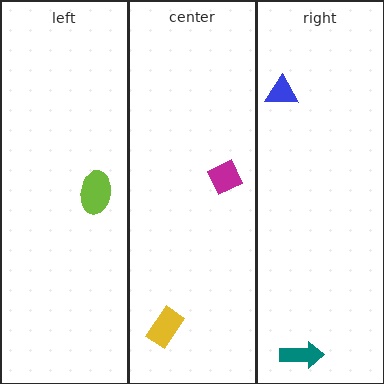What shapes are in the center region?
The magenta diamond, the yellow rectangle.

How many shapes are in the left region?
1.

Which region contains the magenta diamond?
The center region.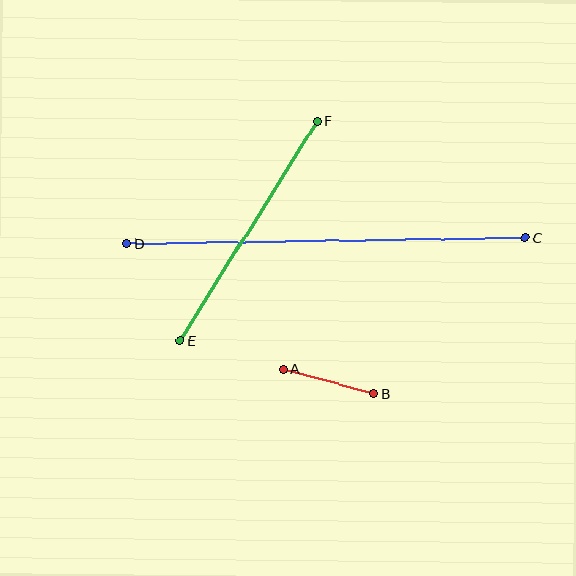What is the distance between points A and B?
The distance is approximately 93 pixels.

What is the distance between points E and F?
The distance is approximately 258 pixels.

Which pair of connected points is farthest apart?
Points C and D are farthest apart.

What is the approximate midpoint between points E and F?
The midpoint is at approximately (249, 231) pixels.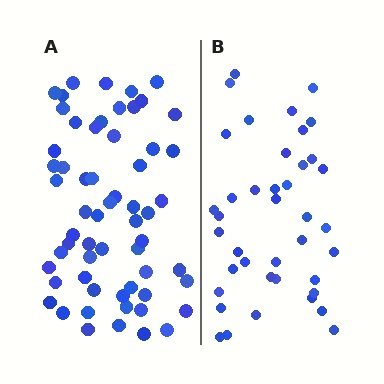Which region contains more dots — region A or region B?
Region A (the left region) has more dots.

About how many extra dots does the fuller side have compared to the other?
Region A has approximately 20 more dots than region B.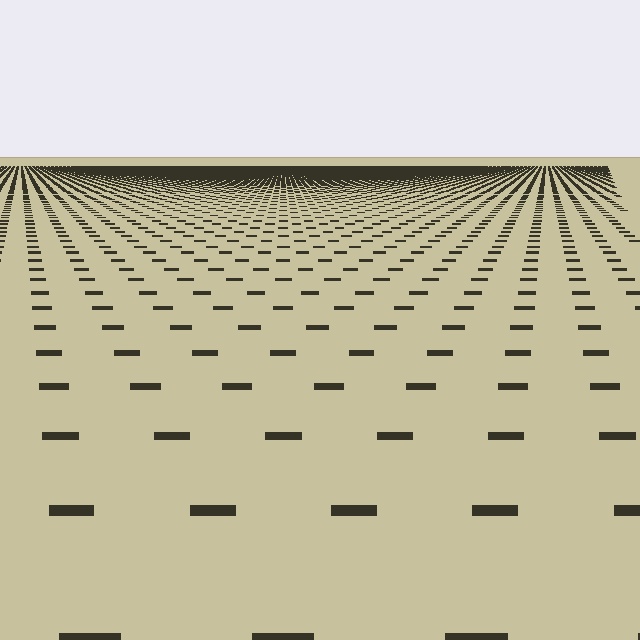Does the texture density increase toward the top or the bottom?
Density increases toward the top.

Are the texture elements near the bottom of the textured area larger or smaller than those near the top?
Larger. Near the bottom, elements are closer to the viewer and appear at a bigger on-screen size.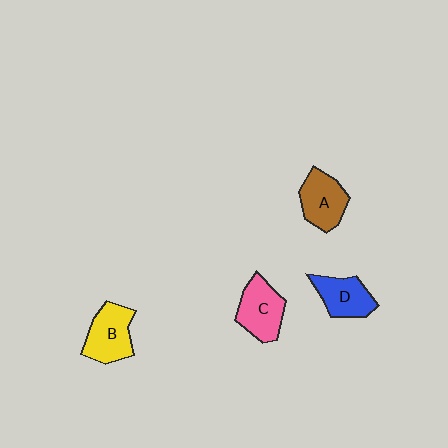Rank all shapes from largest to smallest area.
From largest to smallest: B (yellow), C (pink), A (brown), D (blue).